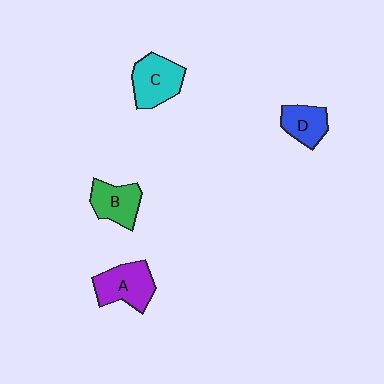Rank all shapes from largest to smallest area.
From largest to smallest: A (purple), C (cyan), B (green), D (blue).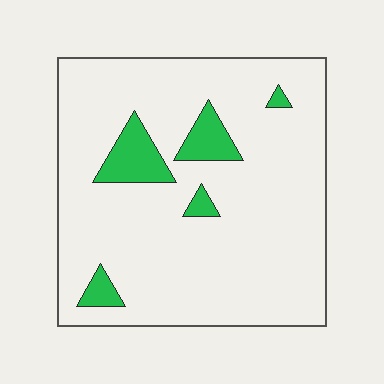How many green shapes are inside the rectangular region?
5.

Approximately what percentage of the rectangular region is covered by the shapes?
Approximately 10%.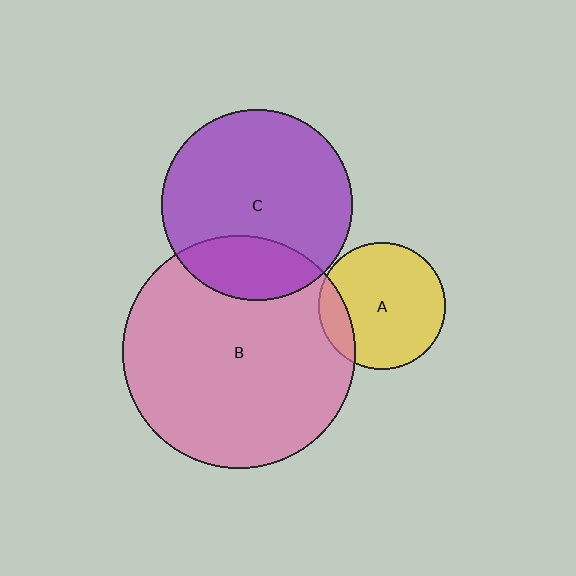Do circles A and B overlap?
Yes.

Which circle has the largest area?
Circle B (pink).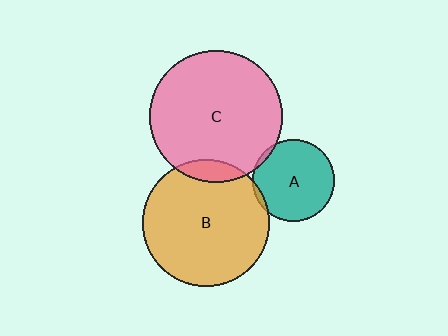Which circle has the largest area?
Circle C (pink).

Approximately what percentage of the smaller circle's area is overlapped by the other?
Approximately 10%.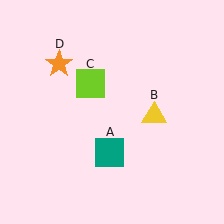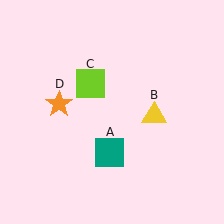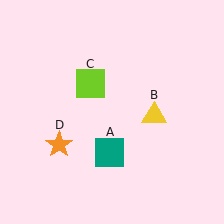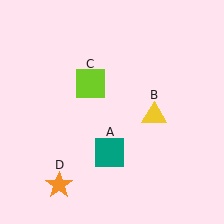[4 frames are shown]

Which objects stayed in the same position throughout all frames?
Teal square (object A) and yellow triangle (object B) and lime square (object C) remained stationary.